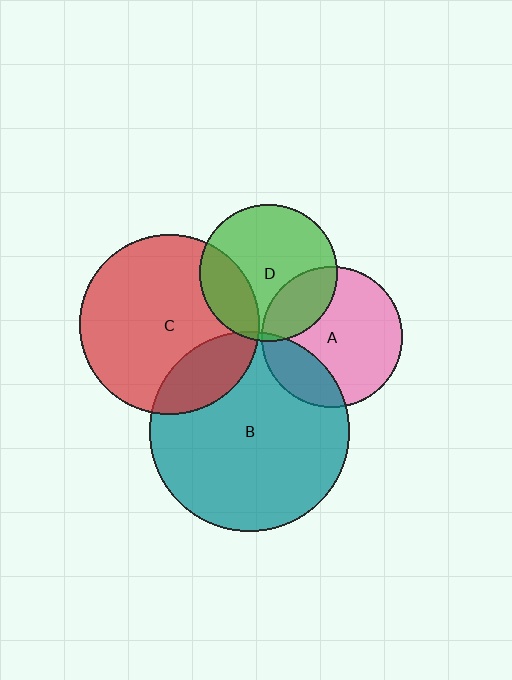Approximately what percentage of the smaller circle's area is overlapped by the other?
Approximately 20%.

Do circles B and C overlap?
Yes.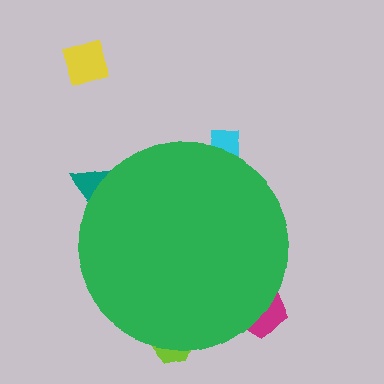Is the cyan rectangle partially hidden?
Yes, the cyan rectangle is partially hidden behind the green circle.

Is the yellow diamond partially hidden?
No, the yellow diamond is fully visible.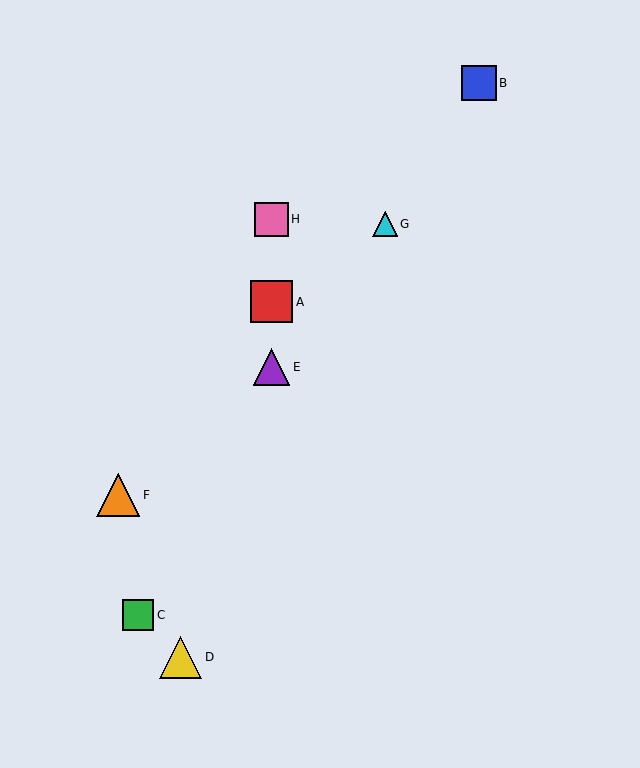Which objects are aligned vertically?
Objects A, E, H are aligned vertically.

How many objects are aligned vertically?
3 objects (A, E, H) are aligned vertically.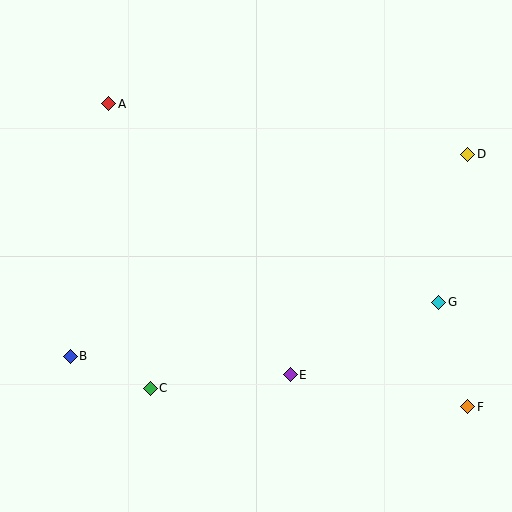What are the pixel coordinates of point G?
Point G is at (439, 302).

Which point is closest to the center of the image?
Point E at (290, 375) is closest to the center.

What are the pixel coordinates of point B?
Point B is at (70, 356).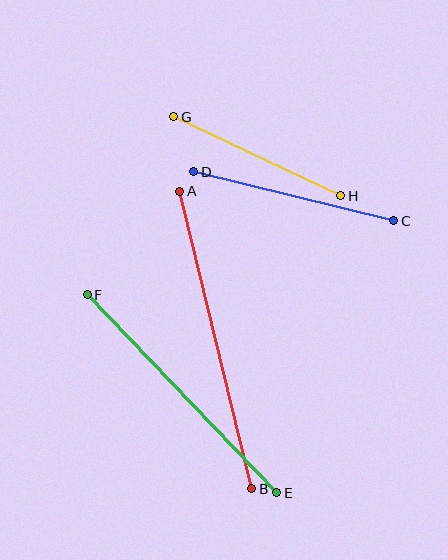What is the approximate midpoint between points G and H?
The midpoint is at approximately (257, 156) pixels.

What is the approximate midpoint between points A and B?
The midpoint is at approximately (216, 340) pixels.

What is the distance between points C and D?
The distance is approximately 206 pixels.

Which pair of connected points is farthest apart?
Points A and B are farthest apart.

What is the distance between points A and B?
The distance is approximately 306 pixels.